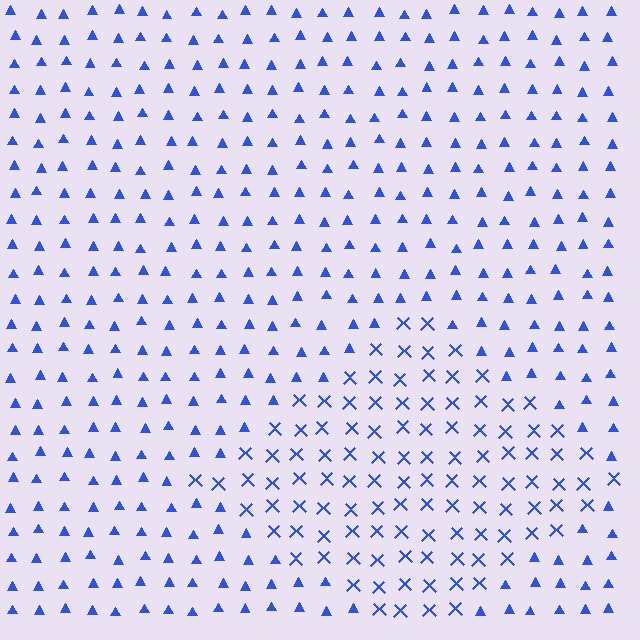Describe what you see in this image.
The image is filled with small blue elements arranged in a uniform grid. A diamond-shaped region contains X marks, while the surrounding area contains triangles. The boundary is defined purely by the change in element shape.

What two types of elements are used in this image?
The image uses X marks inside the diamond region and triangles outside it.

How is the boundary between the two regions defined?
The boundary is defined by a change in element shape: X marks inside vs. triangles outside. All elements share the same color and spacing.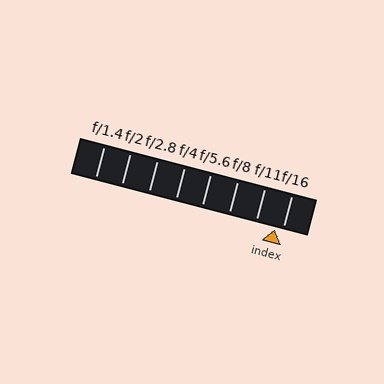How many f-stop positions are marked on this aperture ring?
There are 8 f-stop positions marked.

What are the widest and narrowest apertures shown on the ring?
The widest aperture shown is f/1.4 and the narrowest is f/16.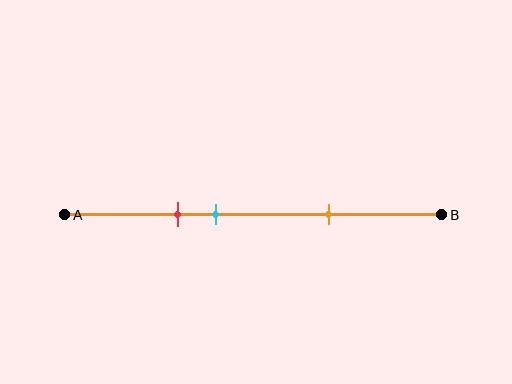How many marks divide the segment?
There are 3 marks dividing the segment.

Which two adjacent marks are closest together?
The red and cyan marks are the closest adjacent pair.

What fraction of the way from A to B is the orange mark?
The orange mark is approximately 70% (0.7) of the way from A to B.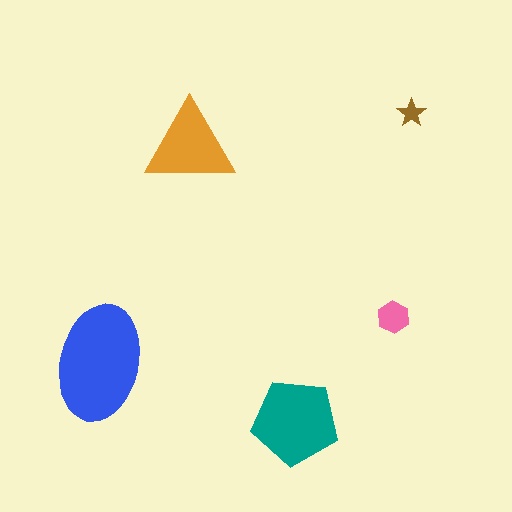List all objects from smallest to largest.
The brown star, the pink hexagon, the orange triangle, the teal pentagon, the blue ellipse.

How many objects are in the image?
There are 5 objects in the image.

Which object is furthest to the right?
The brown star is rightmost.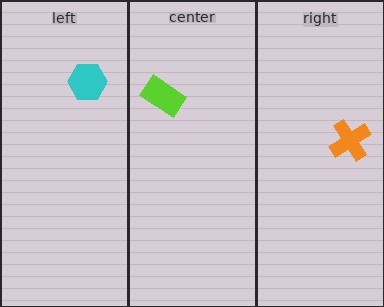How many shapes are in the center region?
1.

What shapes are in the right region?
The orange cross.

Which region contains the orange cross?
The right region.